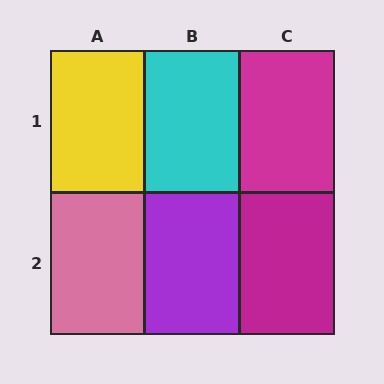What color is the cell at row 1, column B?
Cyan.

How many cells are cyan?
1 cell is cyan.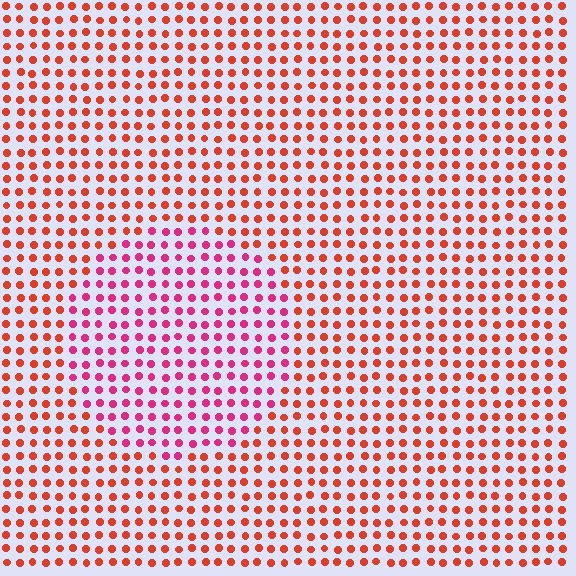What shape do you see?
I see a circle.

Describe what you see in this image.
The image is filled with small red elements in a uniform arrangement. A circle-shaped region is visible where the elements are tinted to a slightly different hue, forming a subtle color boundary.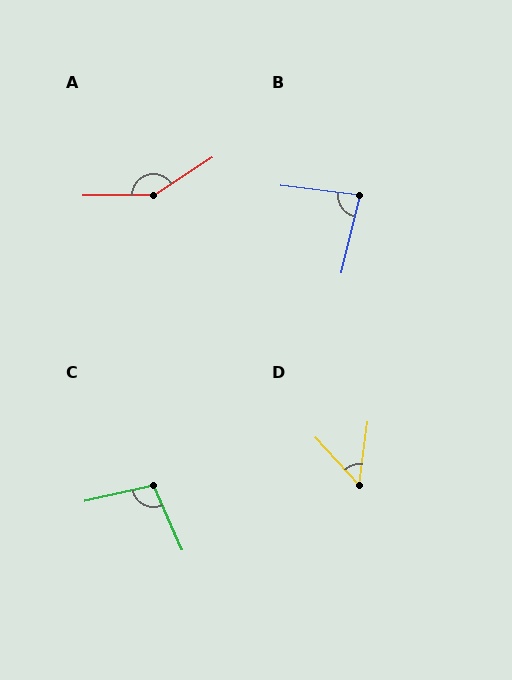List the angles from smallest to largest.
D (51°), B (83°), C (101°), A (148°).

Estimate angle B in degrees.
Approximately 83 degrees.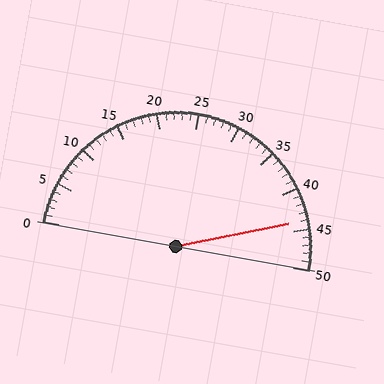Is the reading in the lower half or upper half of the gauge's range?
The reading is in the upper half of the range (0 to 50).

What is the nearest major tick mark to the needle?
The nearest major tick mark is 45.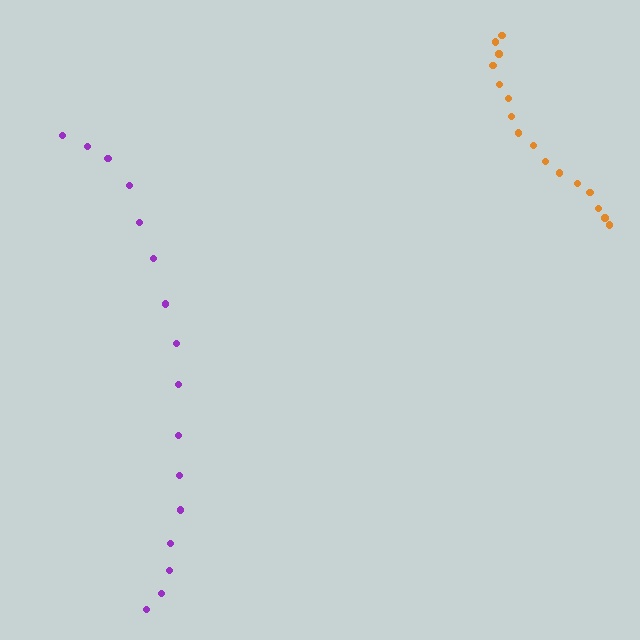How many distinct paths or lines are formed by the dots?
There are 2 distinct paths.